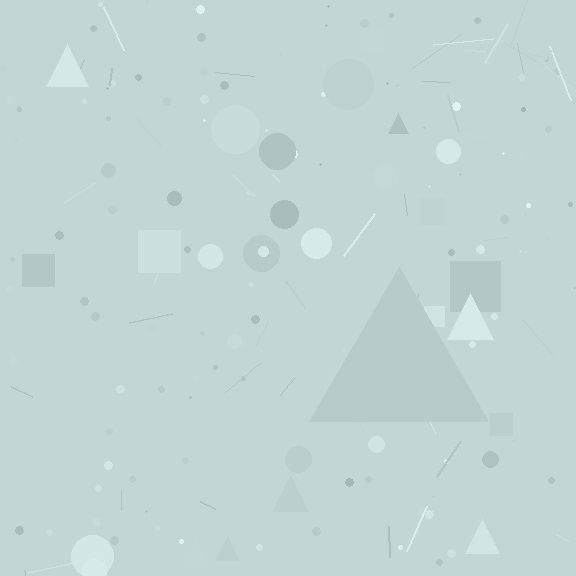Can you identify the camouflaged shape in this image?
The camouflaged shape is a triangle.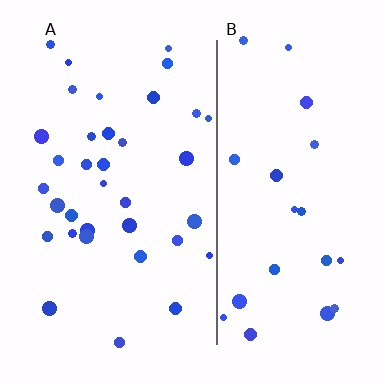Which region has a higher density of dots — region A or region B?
A (the left).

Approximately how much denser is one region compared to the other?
Approximately 1.6× — region A over region B.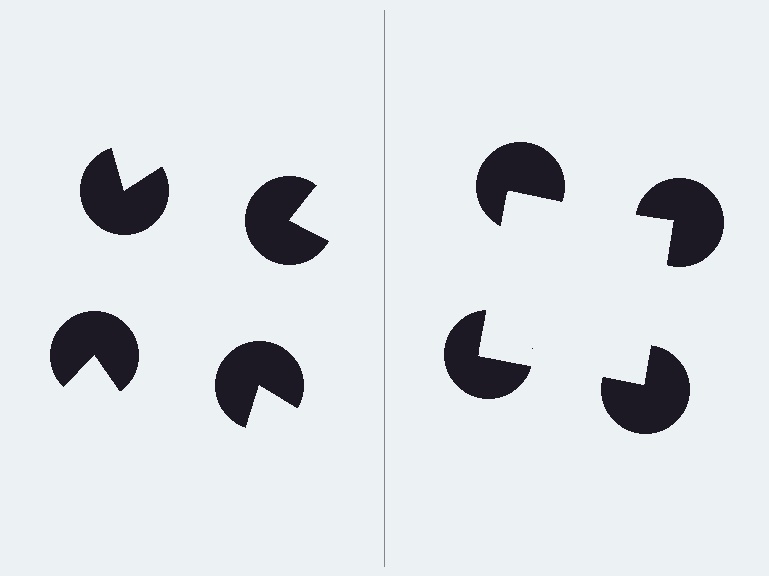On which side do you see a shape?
An illusory square appears on the right side. On the left side the wedge cuts are rotated, so no coherent shape forms.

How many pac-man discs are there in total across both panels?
8 — 4 on each side.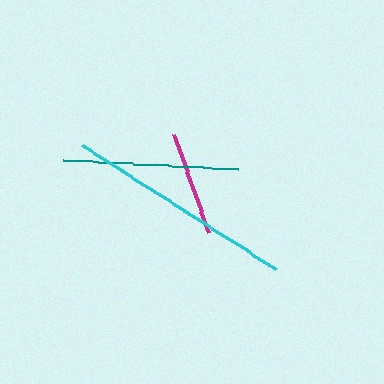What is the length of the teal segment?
The teal segment is approximately 175 pixels long.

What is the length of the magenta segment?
The magenta segment is approximately 105 pixels long.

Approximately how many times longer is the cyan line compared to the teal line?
The cyan line is approximately 1.3 times the length of the teal line.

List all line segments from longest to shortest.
From longest to shortest: cyan, teal, magenta.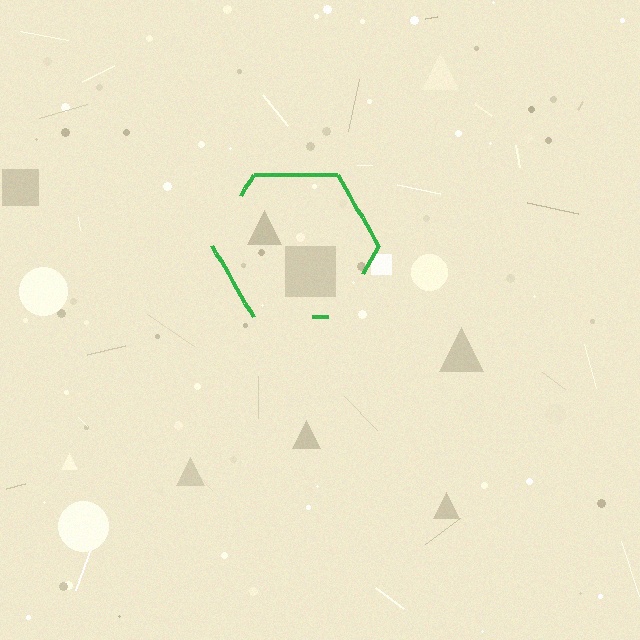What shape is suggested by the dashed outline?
The dashed outline suggests a hexagon.